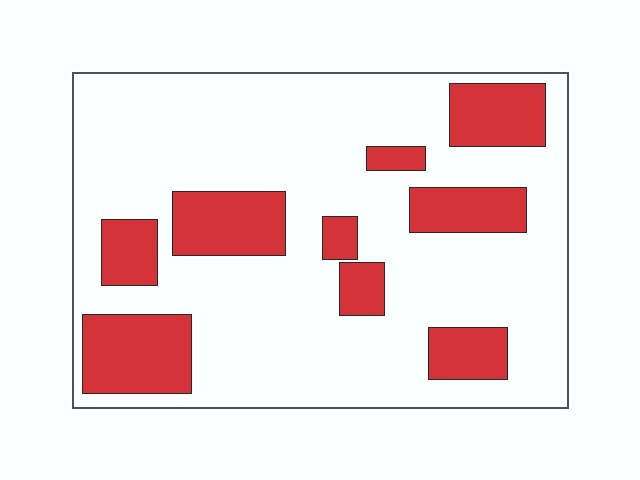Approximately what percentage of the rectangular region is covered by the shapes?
Approximately 25%.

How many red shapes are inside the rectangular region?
9.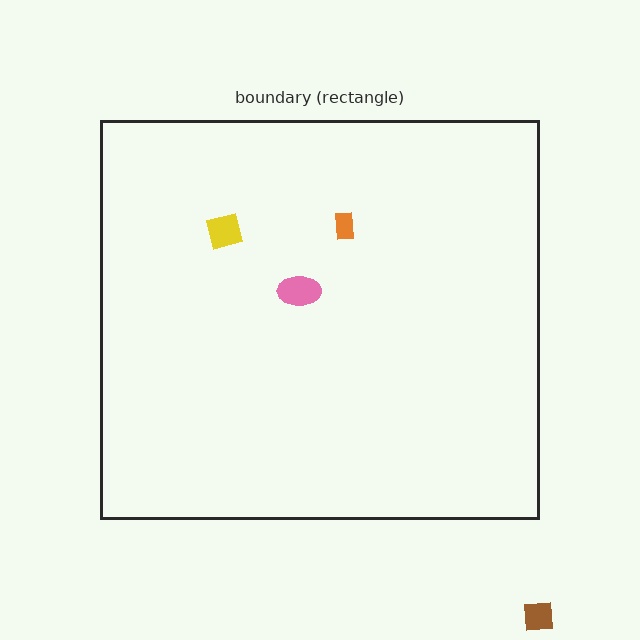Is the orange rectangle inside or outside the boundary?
Inside.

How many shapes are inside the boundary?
3 inside, 1 outside.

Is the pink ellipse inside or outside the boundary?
Inside.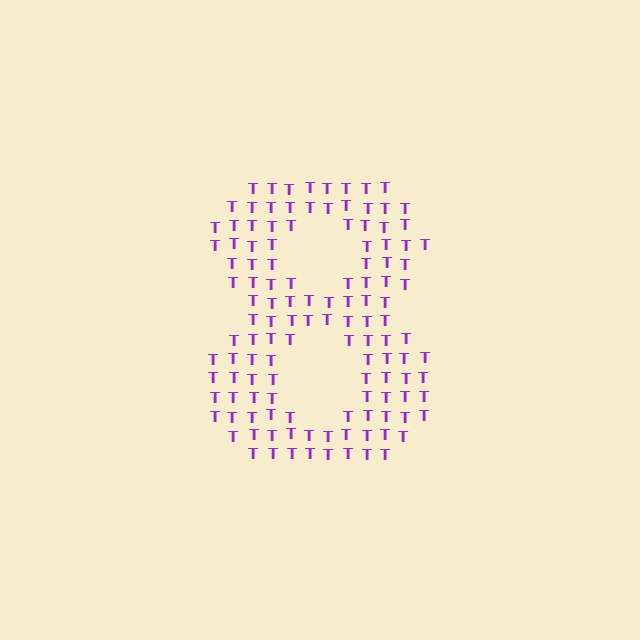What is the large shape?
The large shape is the digit 8.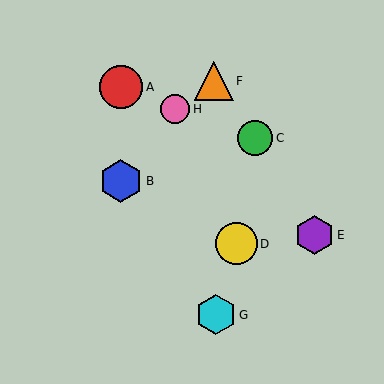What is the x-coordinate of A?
Object A is at x≈121.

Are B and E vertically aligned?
No, B is at x≈121 and E is at x≈314.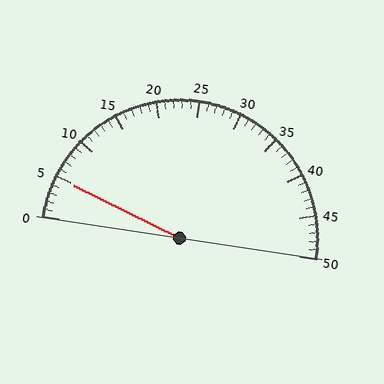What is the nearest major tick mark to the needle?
The nearest major tick mark is 5.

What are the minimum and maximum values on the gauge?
The gauge ranges from 0 to 50.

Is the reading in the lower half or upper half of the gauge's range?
The reading is in the lower half of the range (0 to 50).